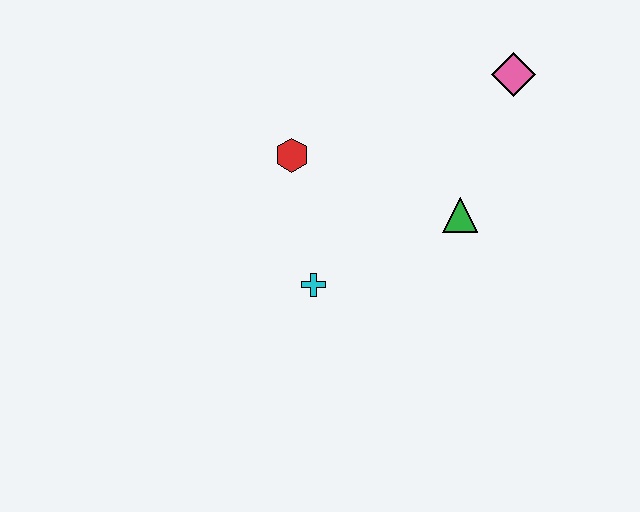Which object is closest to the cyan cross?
The red hexagon is closest to the cyan cross.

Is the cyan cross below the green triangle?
Yes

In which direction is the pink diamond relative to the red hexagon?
The pink diamond is to the right of the red hexagon.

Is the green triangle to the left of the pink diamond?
Yes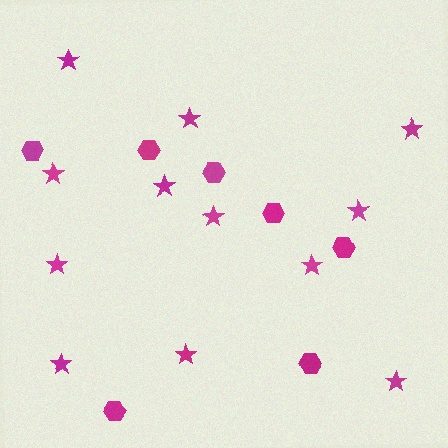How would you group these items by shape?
There are 2 groups: one group of hexagons (7) and one group of stars (12).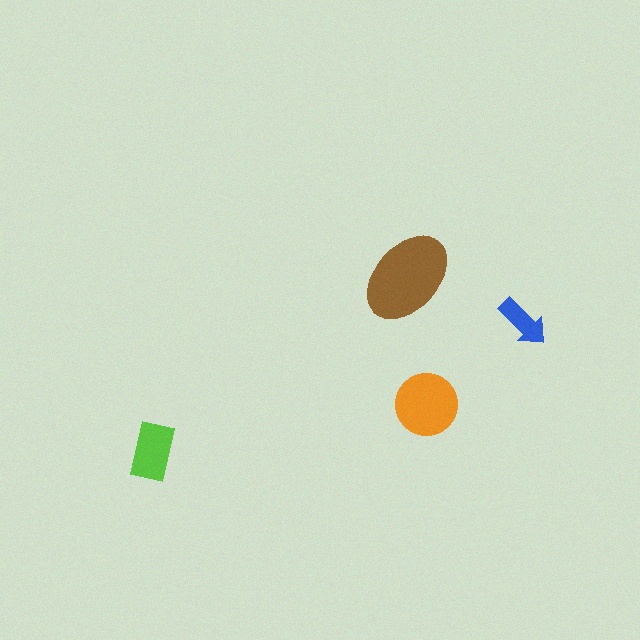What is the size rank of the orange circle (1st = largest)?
2nd.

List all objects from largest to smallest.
The brown ellipse, the orange circle, the lime rectangle, the blue arrow.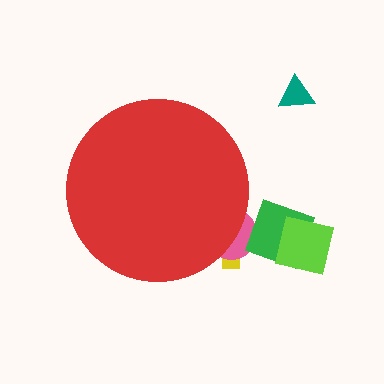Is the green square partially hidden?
No, the green square is fully visible.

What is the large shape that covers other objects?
A red circle.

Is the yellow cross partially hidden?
Yes, the yellow cross is partially hidden behind the red circle.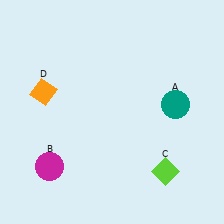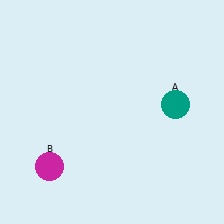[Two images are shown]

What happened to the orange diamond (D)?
The orange diamond (D) was removed in Image 2. It was in the top-left area of Image 1.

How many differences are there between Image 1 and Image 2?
There are 2 differences between the two images.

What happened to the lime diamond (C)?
The lime diamond (C) was removed in Image 2. It was in the bottom-right area of Image 1.